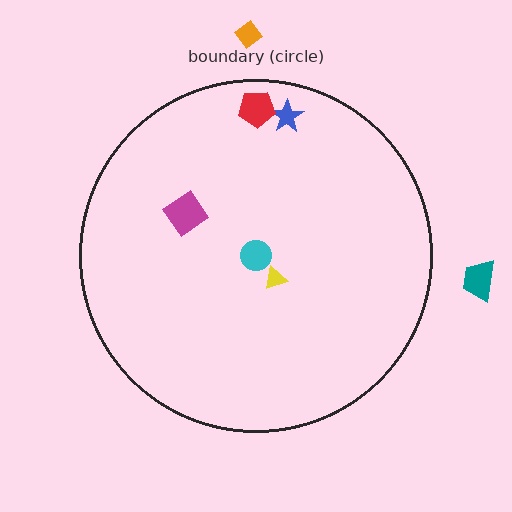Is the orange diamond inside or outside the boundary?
Outside.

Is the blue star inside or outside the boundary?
Inside.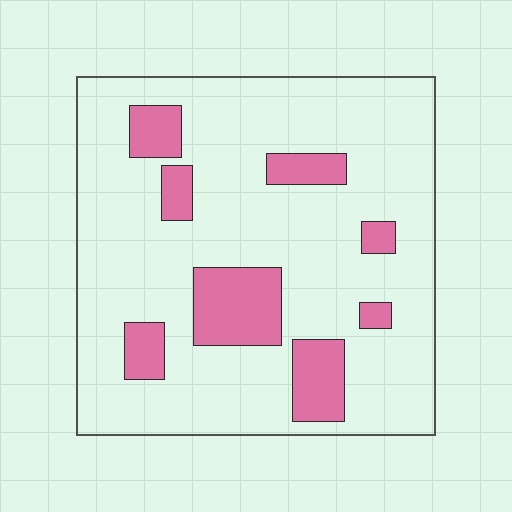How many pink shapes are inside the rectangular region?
8.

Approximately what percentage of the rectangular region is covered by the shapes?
Approximately 20%.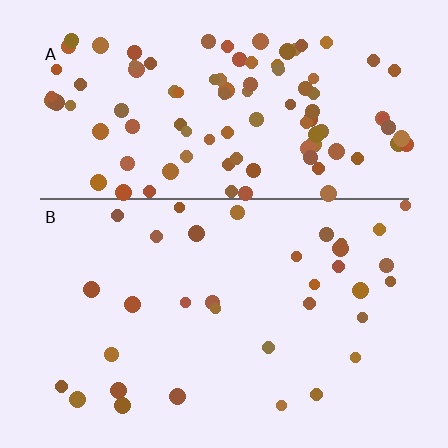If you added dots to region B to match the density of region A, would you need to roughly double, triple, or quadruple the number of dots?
Approximately triple.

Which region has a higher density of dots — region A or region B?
A (the top).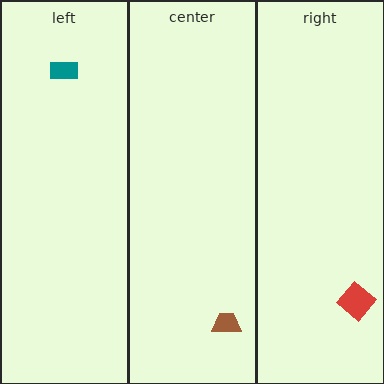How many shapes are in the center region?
1.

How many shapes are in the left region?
1.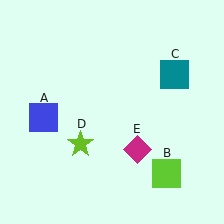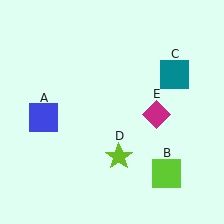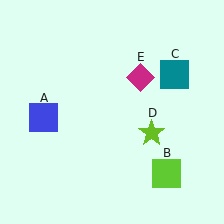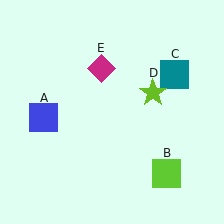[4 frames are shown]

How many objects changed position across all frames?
2 objects changed position: lime star (object D), magenta diamond (object E).